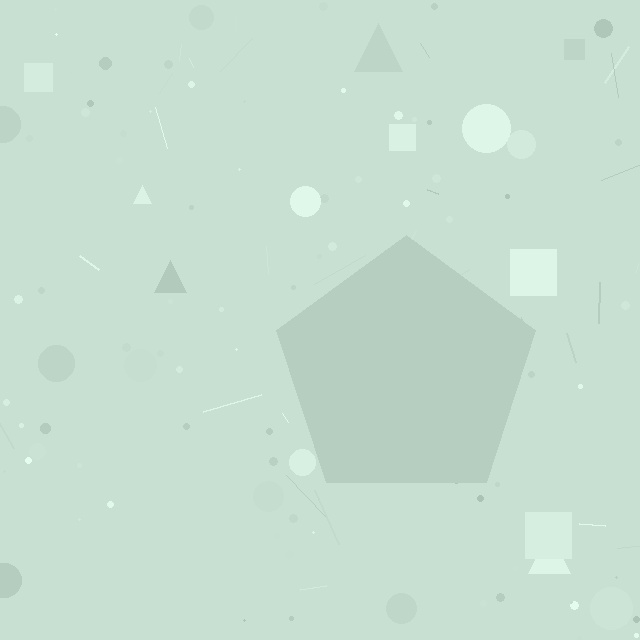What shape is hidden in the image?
A pentagon is hidden in the image.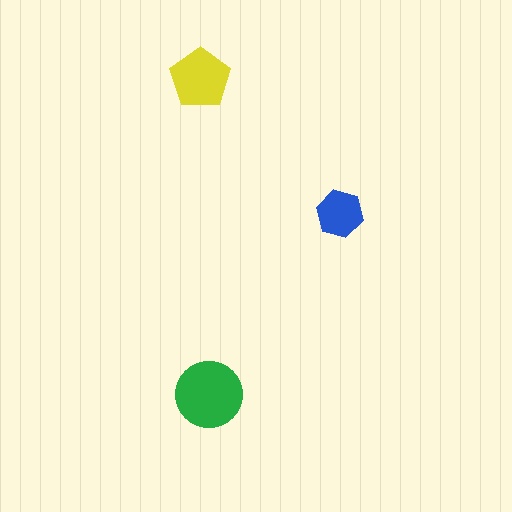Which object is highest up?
The yellow pentagon is topmost.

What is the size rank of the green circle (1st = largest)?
1st.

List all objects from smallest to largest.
The blue hexagon, the yellow pentagon, the green circle.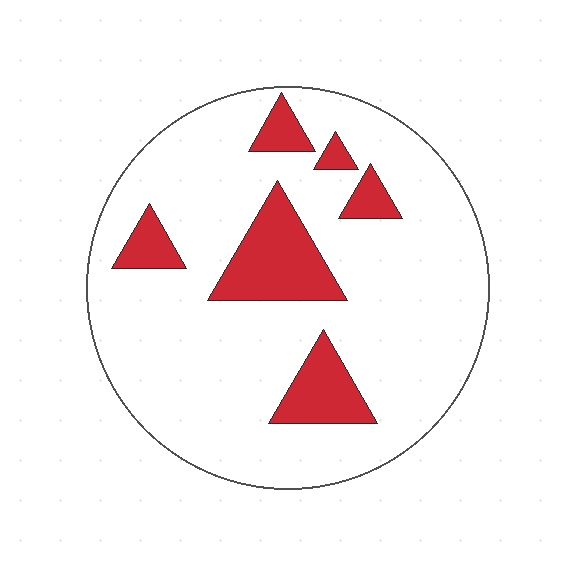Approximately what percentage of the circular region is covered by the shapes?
Approximately 15%.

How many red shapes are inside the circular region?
6.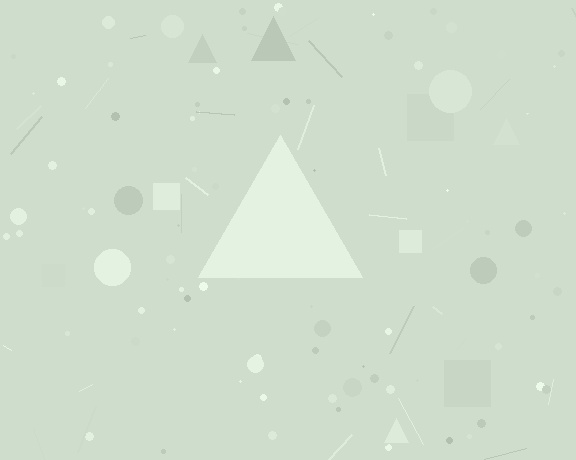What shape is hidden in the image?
A triangle is hidden in the image.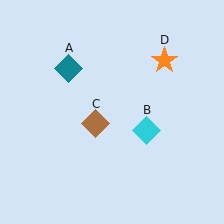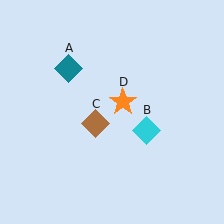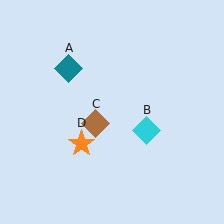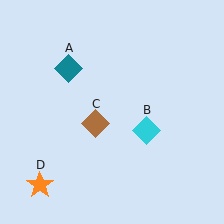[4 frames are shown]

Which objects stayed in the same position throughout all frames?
Teal diamond (object A) and cyan diamond (object B) and brown diamond (object C) remained stationary.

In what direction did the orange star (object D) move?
The orange star (object D) moved down and to the left.